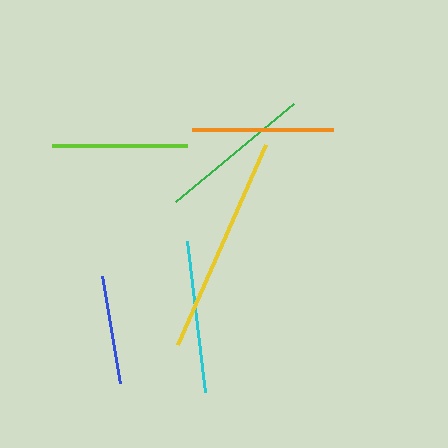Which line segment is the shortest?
The blue line is the shortest at approximately 108 pixels.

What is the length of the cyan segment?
The cyan segment is approximately 152 pixels long.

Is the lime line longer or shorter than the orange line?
The orange line is longer than the lime line.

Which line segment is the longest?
The yellow line is the longest at approximately 219 pixels.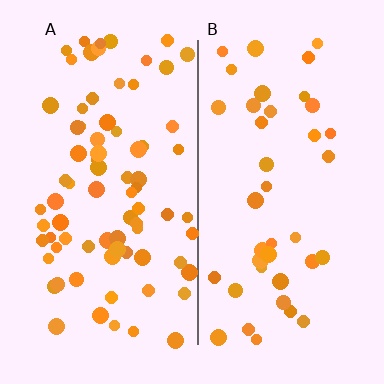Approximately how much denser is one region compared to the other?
Approximately 1.9× — region A over region B.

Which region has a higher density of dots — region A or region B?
A (the left).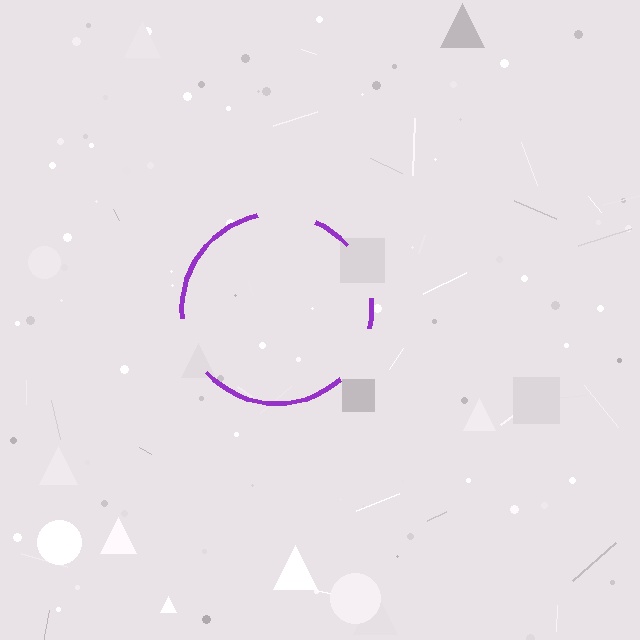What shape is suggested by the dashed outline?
The dashed outline suggests a circle.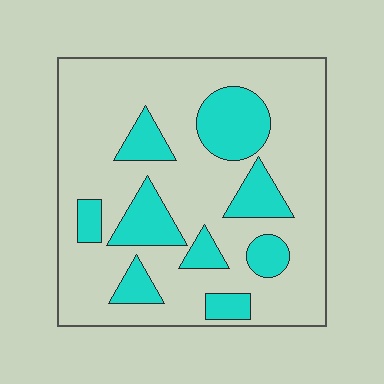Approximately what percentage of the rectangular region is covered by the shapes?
Approximately 25%.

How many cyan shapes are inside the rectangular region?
9.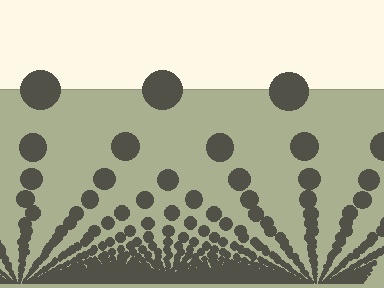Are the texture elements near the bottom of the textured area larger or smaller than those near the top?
Smaller. The gradient is inverted — elements near the bottom are smaller and denser.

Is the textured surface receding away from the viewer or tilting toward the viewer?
The surface appears to tilt toward the viewer. Texture elements get larger and sparser toward the top.